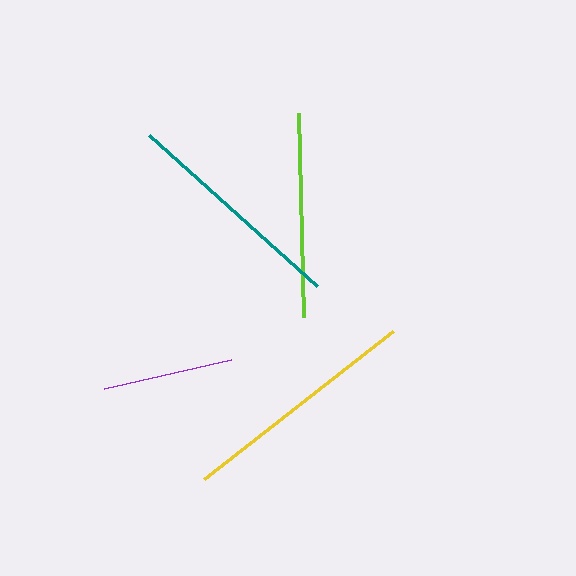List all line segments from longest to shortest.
From longest to shortest: yellow, teal, lime, purple.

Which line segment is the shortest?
The purple line is the shortest at approximately 129 pixels.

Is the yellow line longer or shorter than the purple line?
The yellow line is longer than the purple line.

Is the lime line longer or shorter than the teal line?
The teal line is longer than the lime line.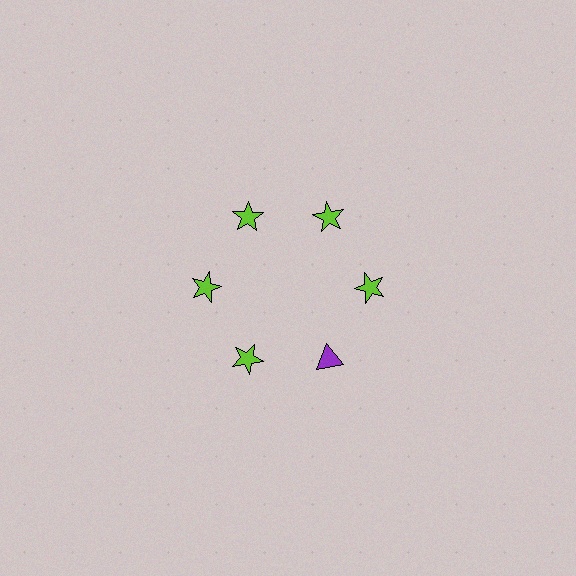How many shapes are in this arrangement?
There are 6 shapes arranged in a ring pattern.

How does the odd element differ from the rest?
It differs in both color (purple instead of lime) and shape (triangle instead of star).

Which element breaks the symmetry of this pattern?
The purple triangle at roughly the 5 o'clock position breaks the symmetry. All other shapes are lime stars.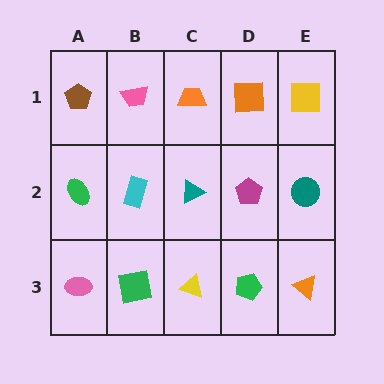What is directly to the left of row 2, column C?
A cyan rectangle.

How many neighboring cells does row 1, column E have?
2.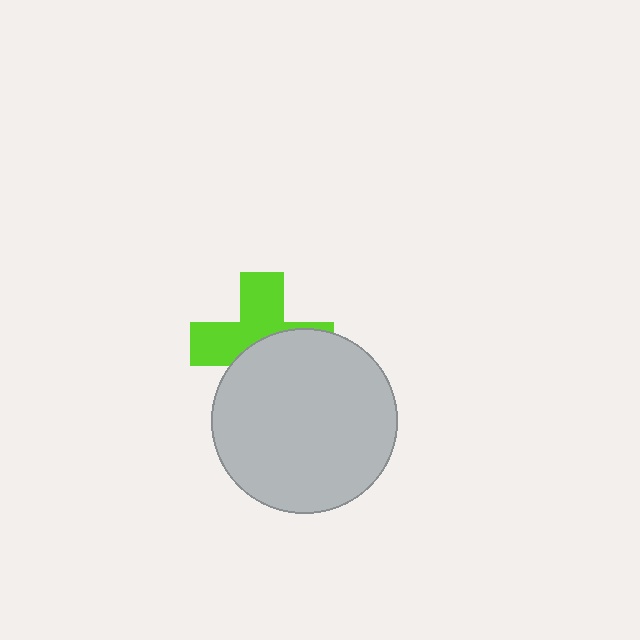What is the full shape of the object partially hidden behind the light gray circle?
The partially hidden object is a lime cross.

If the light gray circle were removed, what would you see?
You would see the complete lime cross.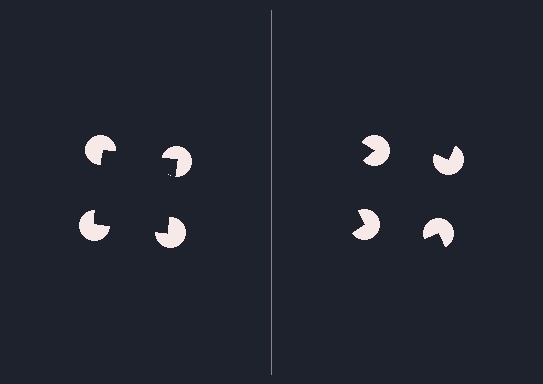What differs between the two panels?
The pac-man discs are positioned identically on both sides; only the wedge orientations differ. On the left they align to a square; on the right they are misaligned.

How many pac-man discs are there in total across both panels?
8 — 4 on each side.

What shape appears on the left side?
An illusory square.